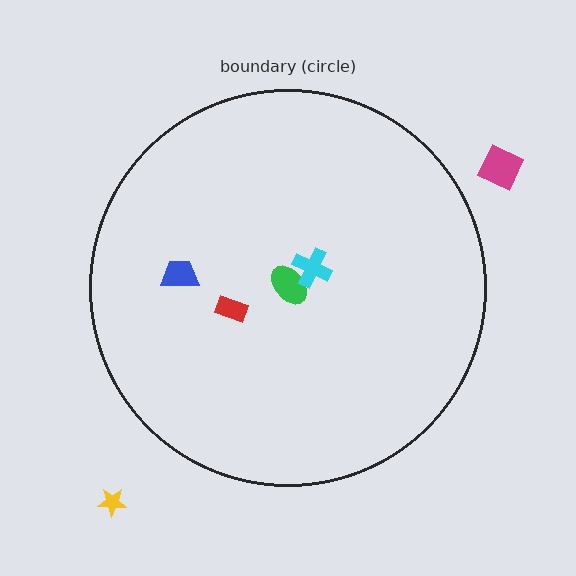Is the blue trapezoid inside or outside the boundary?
Inside.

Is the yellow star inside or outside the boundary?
Outside.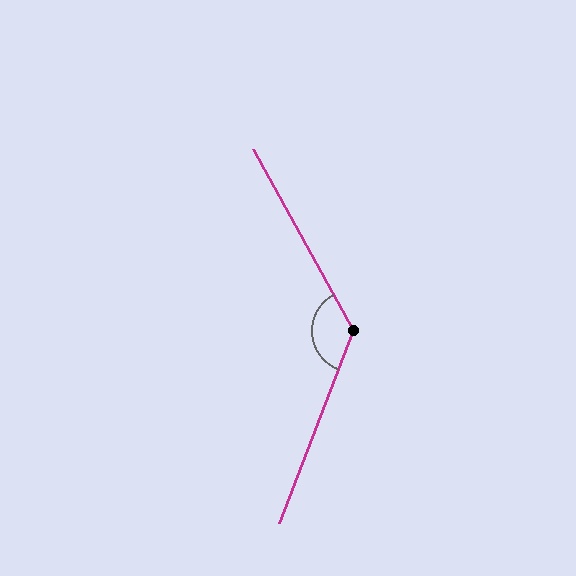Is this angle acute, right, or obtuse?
It is obtuse.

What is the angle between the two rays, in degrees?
Approximately 130 degrees.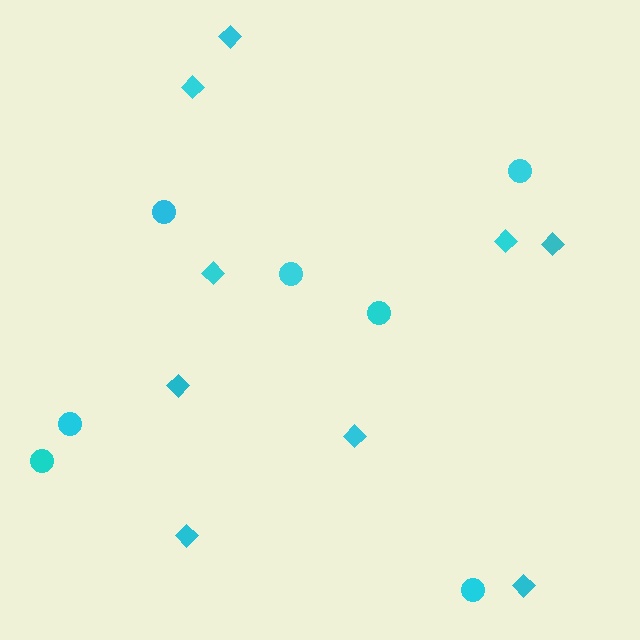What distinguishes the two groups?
There are 2 groups: one group of diamonds (9) and one group of circles (7).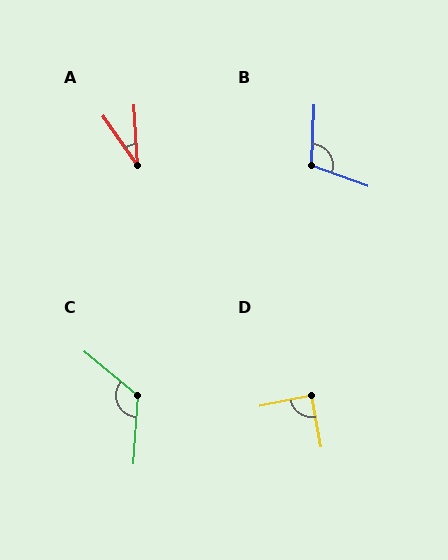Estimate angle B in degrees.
Approximately 108 degrees.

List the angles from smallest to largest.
A (32°), D (89°), B (108°), C (126°).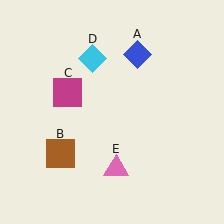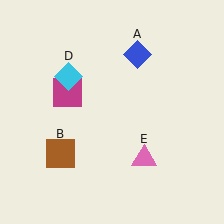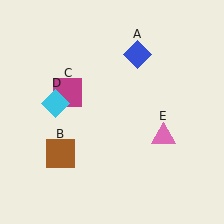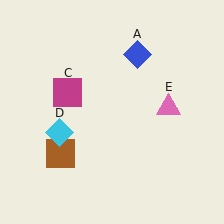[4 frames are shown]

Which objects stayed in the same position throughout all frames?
Blue diamond (object A) and brown square (object B) and magenta square (object C) remained stationary.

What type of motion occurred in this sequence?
The cyan diamond (object D), pink triangle (object E) rotated counterclockwise around the center of the scene.